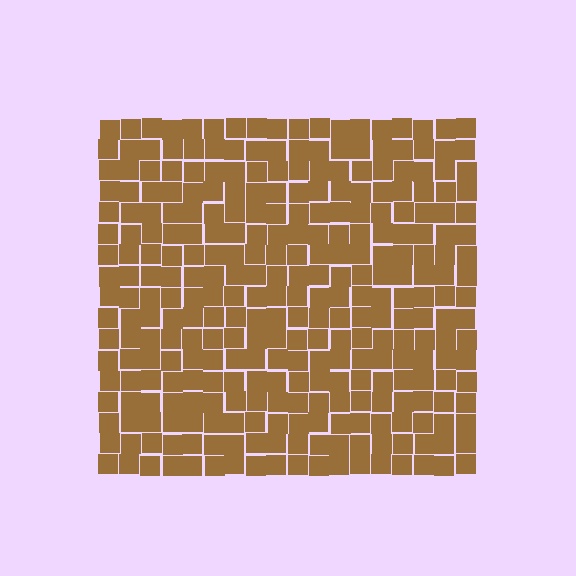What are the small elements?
The small elements are squares.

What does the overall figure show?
The overall figure shows a square.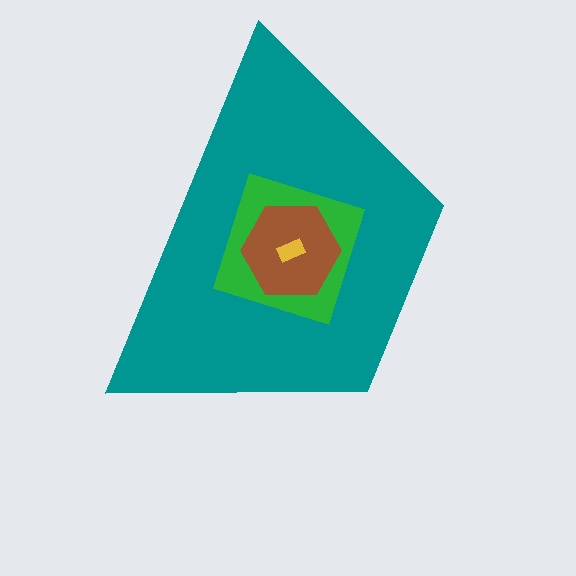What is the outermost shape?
The teal trapezoid.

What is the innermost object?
The yellow rectangle.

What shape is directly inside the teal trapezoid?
The green diamond.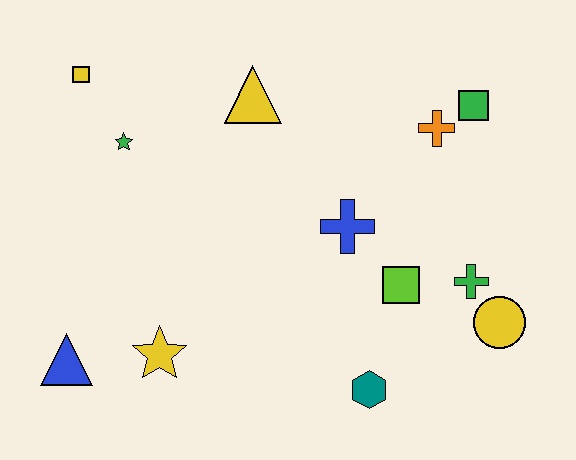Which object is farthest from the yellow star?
The green square is farthest from the yellow star.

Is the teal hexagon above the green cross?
No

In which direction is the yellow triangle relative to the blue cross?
The yellow triangle is above the blue cross.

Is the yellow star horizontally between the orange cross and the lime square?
No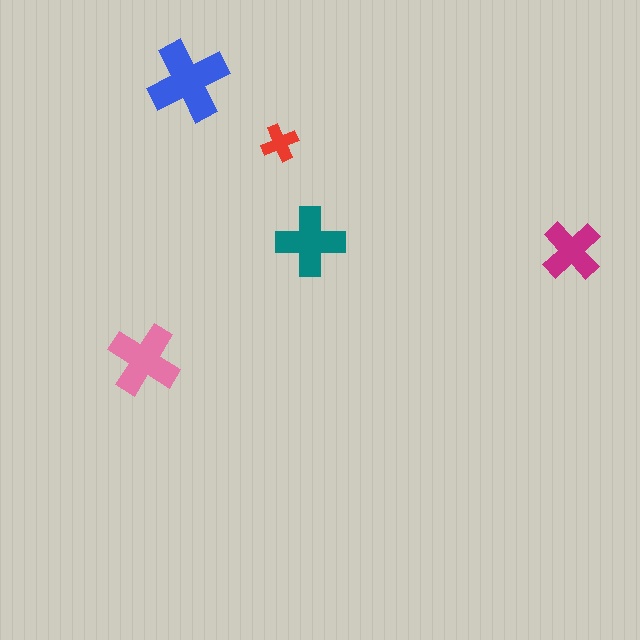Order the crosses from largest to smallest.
the blue one, the pink one, the teal one, the magenta one, the red one.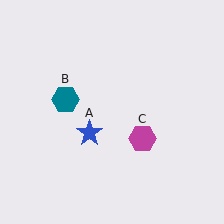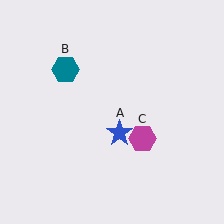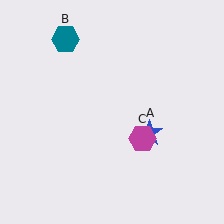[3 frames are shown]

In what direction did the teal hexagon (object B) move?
The teal hexagon (object B) moved up.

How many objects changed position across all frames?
2 objects changed position: blue star (object A), teal hexagon (object B).